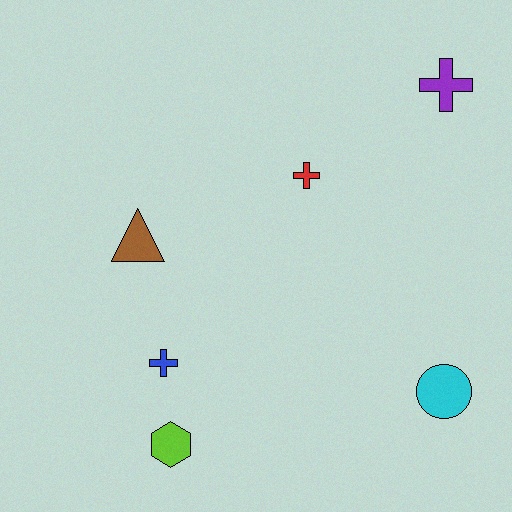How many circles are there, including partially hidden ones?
There is 1 circle.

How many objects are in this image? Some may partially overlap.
There are 6 objects.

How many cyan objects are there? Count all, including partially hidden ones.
There is 1 cyan object.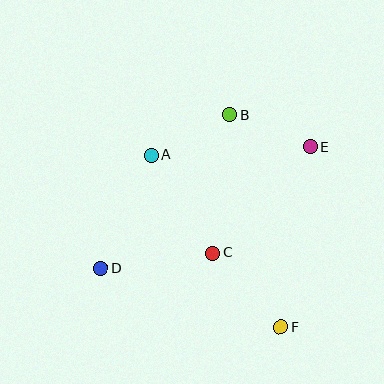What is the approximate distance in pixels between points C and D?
The distance between C and D is approximately 113 pixels.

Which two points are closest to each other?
Points B and E are closest to each other.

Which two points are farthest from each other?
Points D and E are farthest from each other.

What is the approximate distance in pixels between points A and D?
The distance between A and D is approximately 124 pixels.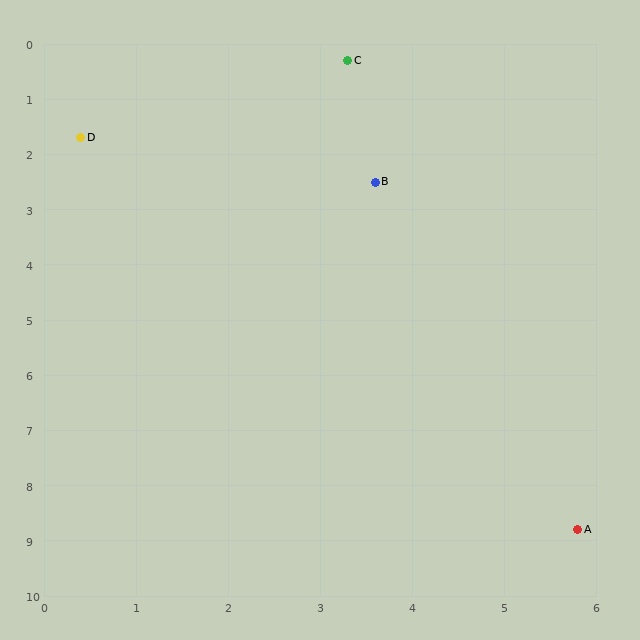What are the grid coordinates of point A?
Point A is at approximately (5.8, 8.8).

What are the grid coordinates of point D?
Point D is at approximately (0.4, 1.7).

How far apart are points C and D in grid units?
Points C and D are about 3.2 grid units apart.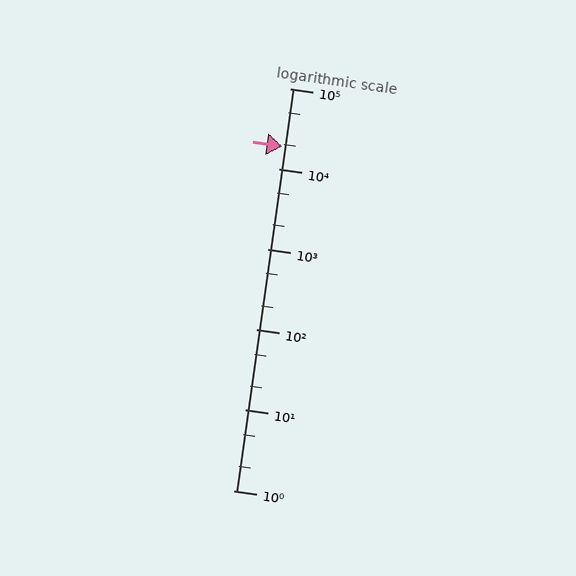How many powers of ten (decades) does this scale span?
The scale spans 5 decades, from 1 to 100000.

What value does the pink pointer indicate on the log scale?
The pointer indicates approximately 19000.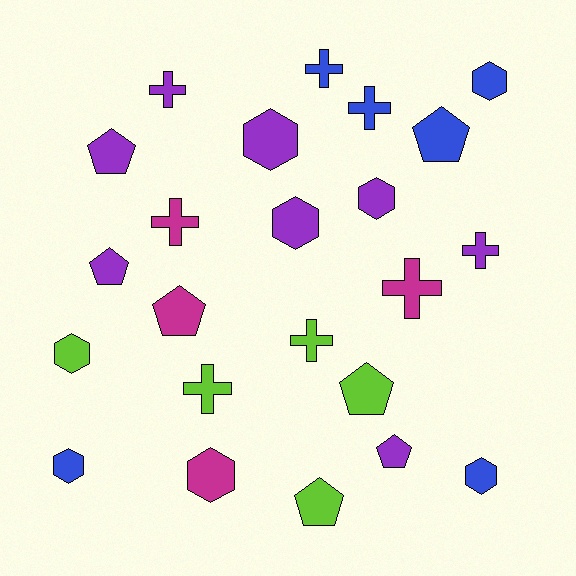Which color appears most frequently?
Purple, with 8 objects.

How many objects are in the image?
There are 23 objects.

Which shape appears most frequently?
Cross, with 8 objects.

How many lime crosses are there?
There are 2 lime crosses.